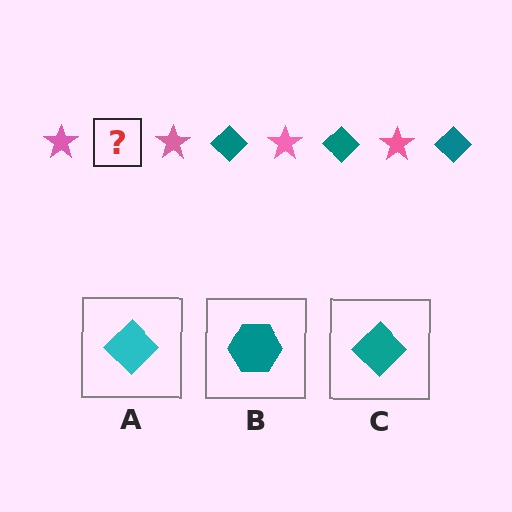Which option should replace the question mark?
Option C.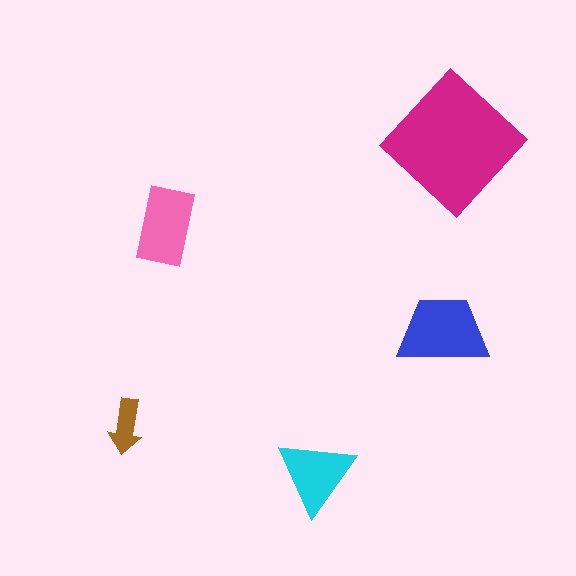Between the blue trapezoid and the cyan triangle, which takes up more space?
The blue trapezoid.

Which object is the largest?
The magenta diamond.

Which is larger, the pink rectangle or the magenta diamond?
The magenta diamond.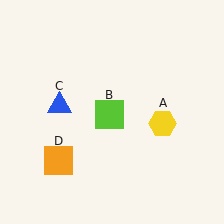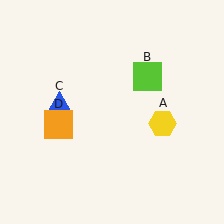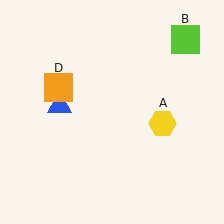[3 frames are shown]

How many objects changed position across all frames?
2 objects changed position: lime square (object B), orange square (object D).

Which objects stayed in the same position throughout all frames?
Yellow hexagon (object A) and blue triangle (object C) remained stationary.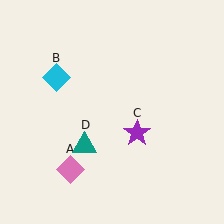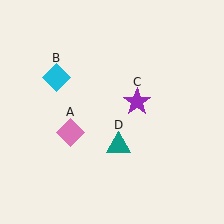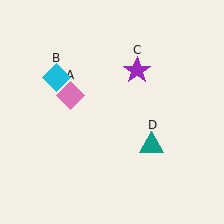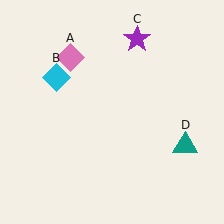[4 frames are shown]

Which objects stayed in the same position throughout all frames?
Cyan diamond (object B) remained stationary.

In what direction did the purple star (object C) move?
The purple star (object C) moved up.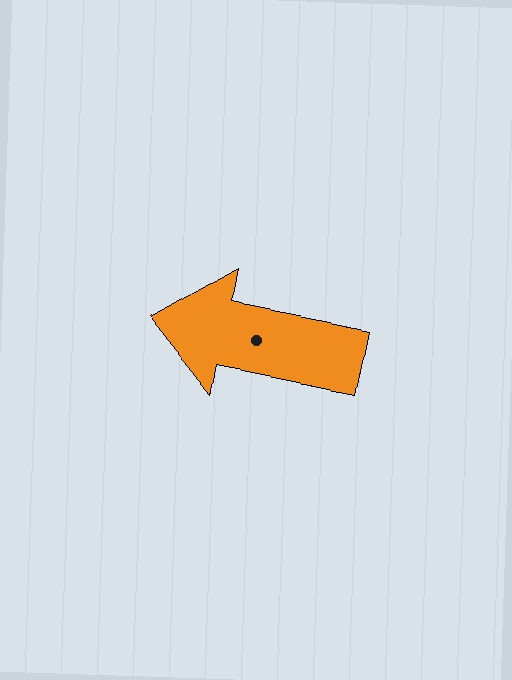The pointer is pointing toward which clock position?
Roughly 9 o'clock.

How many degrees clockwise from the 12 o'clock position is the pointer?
Approximately 281 degrees.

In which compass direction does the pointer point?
West.